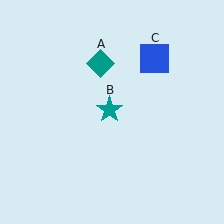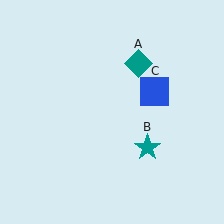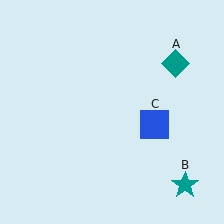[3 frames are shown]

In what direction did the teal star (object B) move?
The teal star (object B) moved down and to the right.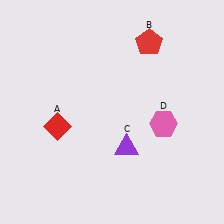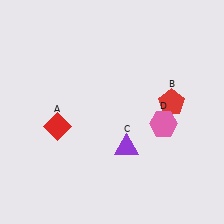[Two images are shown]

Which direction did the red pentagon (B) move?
The red pentagon (B) moved down.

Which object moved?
The red pentagon (B) moved down.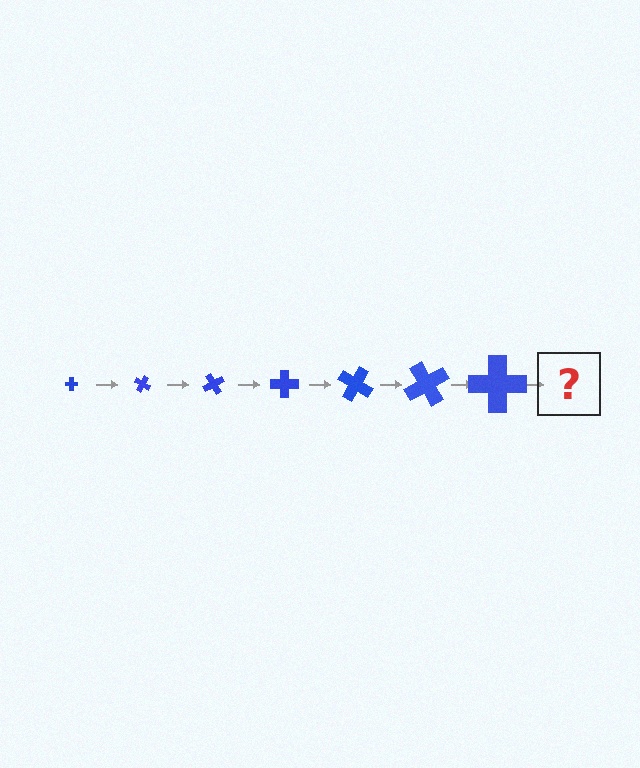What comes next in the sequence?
The next element should be a cross, larger than the previous one and rotated 210 degrees from the start.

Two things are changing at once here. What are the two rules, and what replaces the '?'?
The two rules are that the cross grows larger each step and it rotates 30 degrees each step. The '?' should be a cross, larger than the previous one and rotated 210 degrees from the start.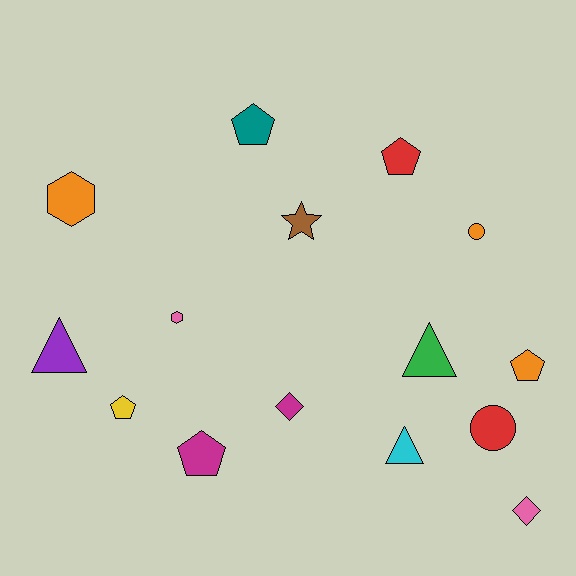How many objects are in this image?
There are 15 objects.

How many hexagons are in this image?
There are 2 hexagons.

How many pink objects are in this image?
There are 2 pink objects.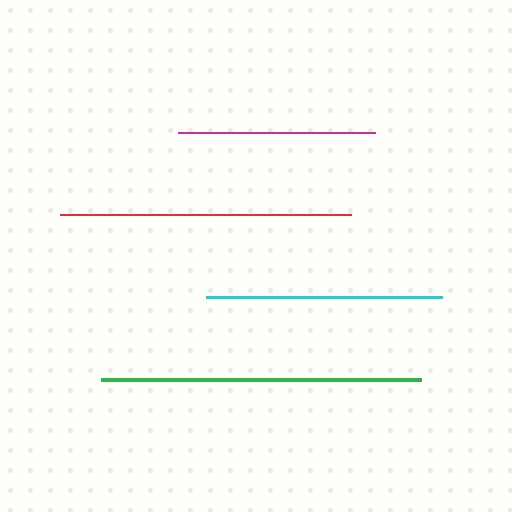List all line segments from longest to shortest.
From longest to shortest: green, red, cyan, magenta.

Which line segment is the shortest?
The magenta line is the shortest at approximately 197 pixels.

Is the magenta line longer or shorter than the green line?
The green line is longer than the magenta line.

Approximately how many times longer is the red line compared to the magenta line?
The red line is approximately 1.5 times the length of the magenta line.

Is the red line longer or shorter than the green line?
The green line is longer than the red line.